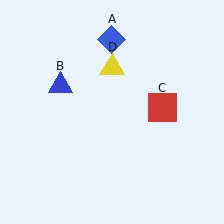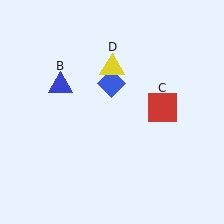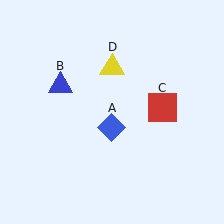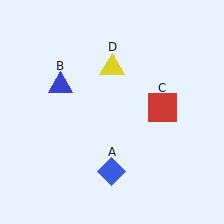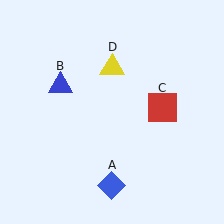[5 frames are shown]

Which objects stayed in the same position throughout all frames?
Blue triangle (object B) and red square (object C) and yellow triangle (object D) remained stationary.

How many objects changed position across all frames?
1 object changed position: blue diamond (object A).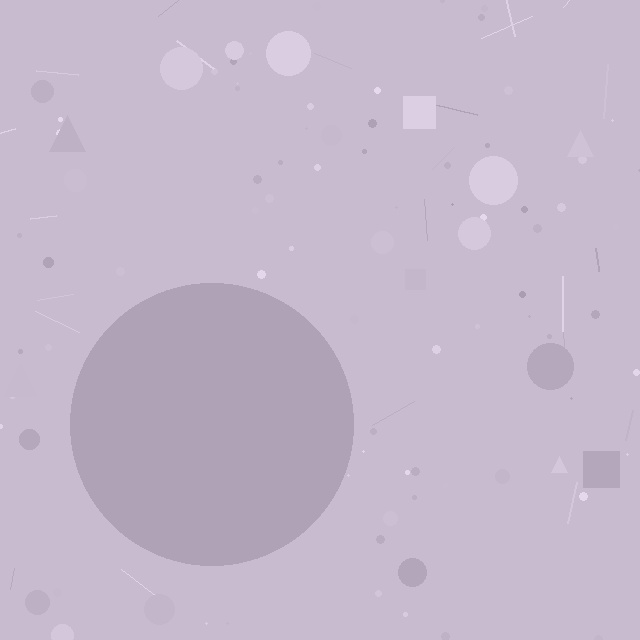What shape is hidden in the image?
A circle is hidden in the image.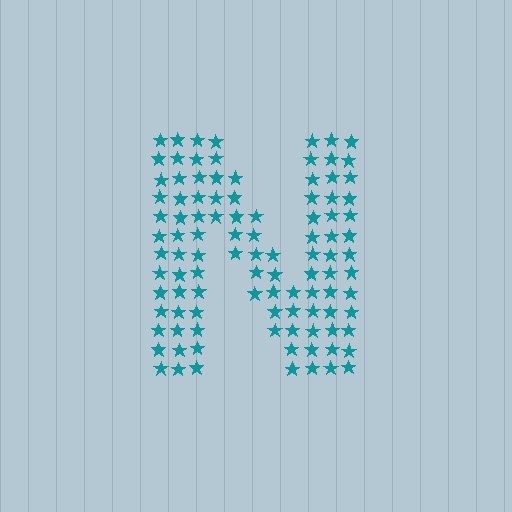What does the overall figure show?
The overall figure shows the letter N.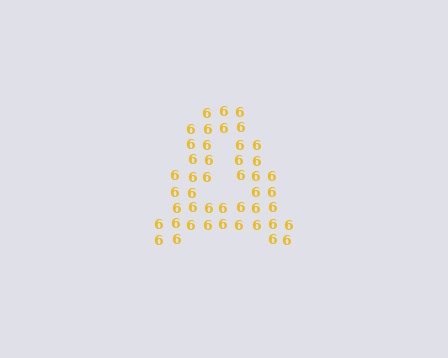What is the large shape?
The large shape is the letter A.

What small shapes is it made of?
It is made of small digit 6's.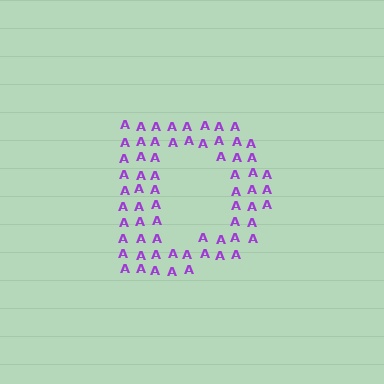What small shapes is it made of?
It is made of small letter A's.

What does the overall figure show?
The overall figure shows the letter D.